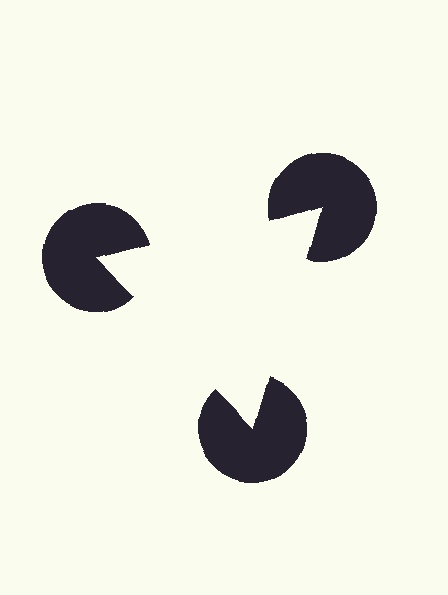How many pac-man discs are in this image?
There are 3 — one at each vertex of the illusory triangle.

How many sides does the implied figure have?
3 sides.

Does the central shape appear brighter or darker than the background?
It typically appears slightly brighter than the background, even though no actual brightness change is drawn.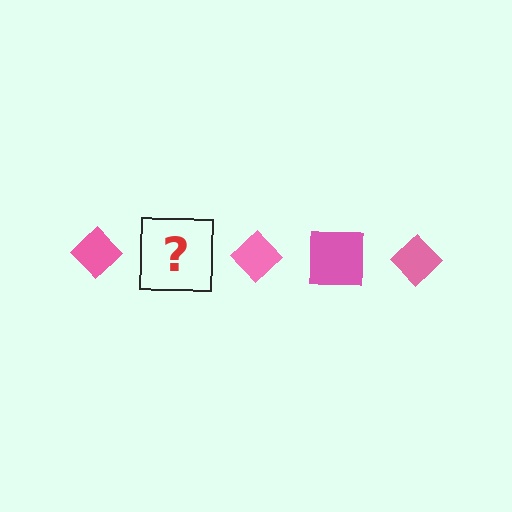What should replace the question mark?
The question mark should be replaced with a pink square.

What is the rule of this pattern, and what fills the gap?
The rule is that the pattern cycles through diamond, square shapes in pink. The gap should be filled with a pink square.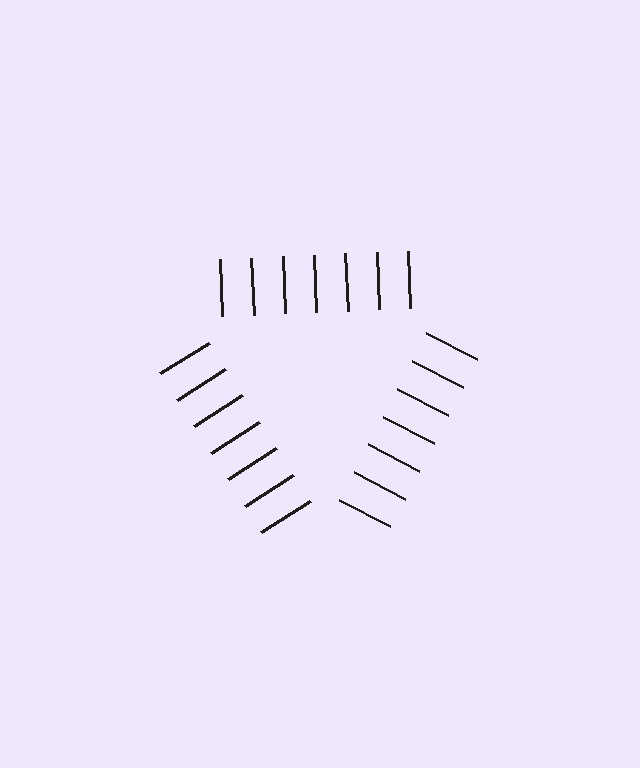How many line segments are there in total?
21 — 7 along each of the 3 edges.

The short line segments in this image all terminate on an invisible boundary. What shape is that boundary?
An illusory triangle — the line segments terminate on its edges but no continuous stroke is drawn.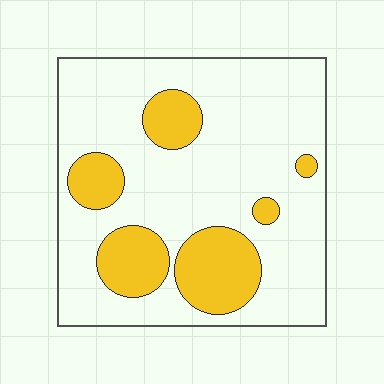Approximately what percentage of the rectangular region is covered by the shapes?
Approximately 25%.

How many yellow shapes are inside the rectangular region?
6.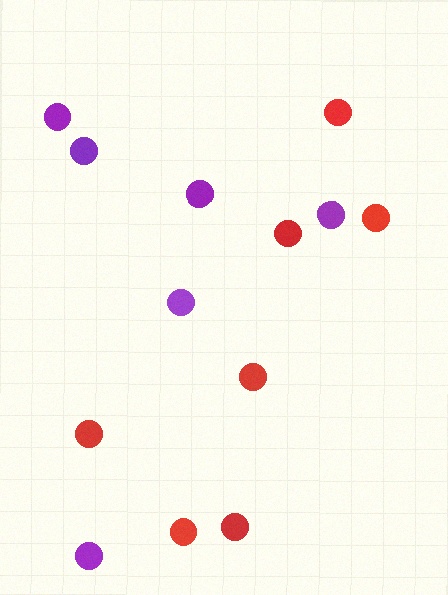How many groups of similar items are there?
There are 2 groups: one group of red circles (7) and one group of purple circles (6).